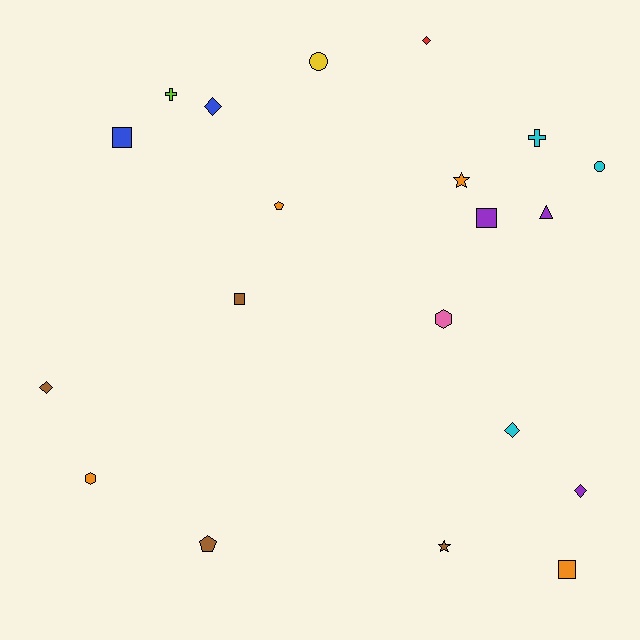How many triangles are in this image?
There is 1 triangle.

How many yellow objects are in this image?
There is 1 yellow object.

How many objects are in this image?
There are 20 objects.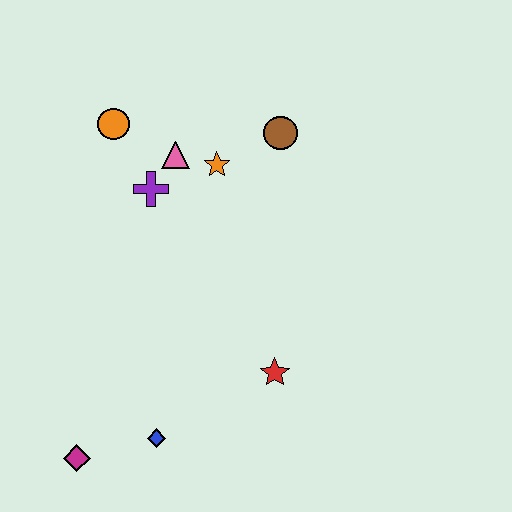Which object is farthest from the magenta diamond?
The brown circle is farthest from the magenta diamond.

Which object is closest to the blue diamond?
The magenta diamond is closest to the blue diamond.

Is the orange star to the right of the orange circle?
Yes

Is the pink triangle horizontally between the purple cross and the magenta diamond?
No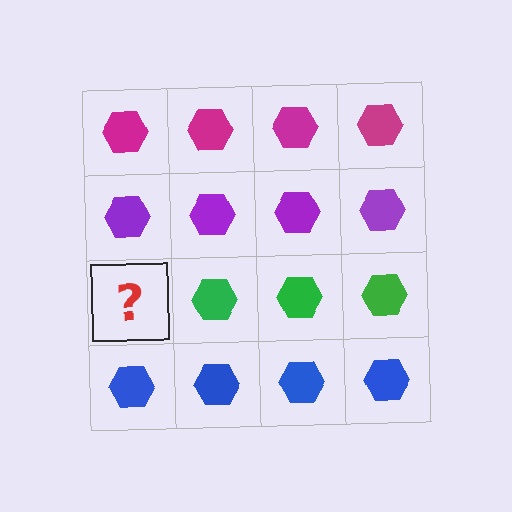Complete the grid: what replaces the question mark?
The question mark should be replaced with a green hexagon.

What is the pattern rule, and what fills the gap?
The rule is that each row has a consistent color. The gap should be filled with a green hexagon.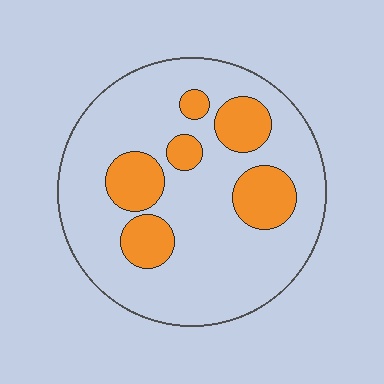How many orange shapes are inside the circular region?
6.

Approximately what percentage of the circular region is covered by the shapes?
Approximately 25%.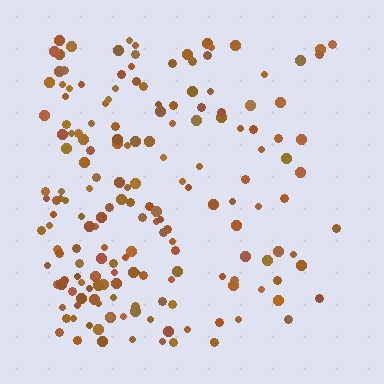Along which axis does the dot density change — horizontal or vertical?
Horizontal.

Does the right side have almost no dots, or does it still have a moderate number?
Still a moderate number, just noticeably fewer than the left.